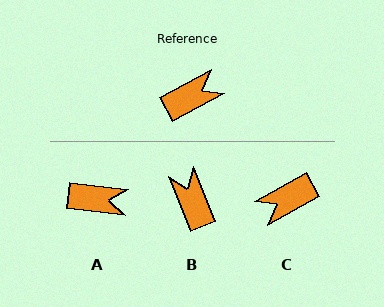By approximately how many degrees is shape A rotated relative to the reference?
Approximately 35 degrees clockwise.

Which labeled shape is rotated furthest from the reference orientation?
C, about 179 degrees away.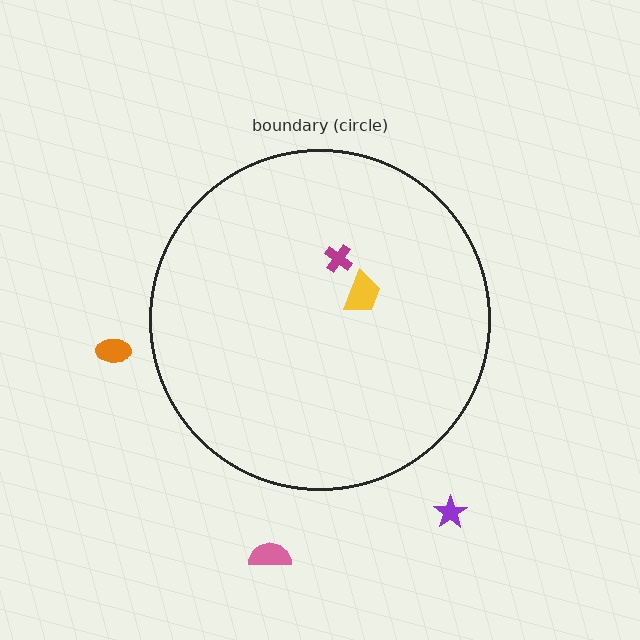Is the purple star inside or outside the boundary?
Outside.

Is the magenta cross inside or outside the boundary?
Inside.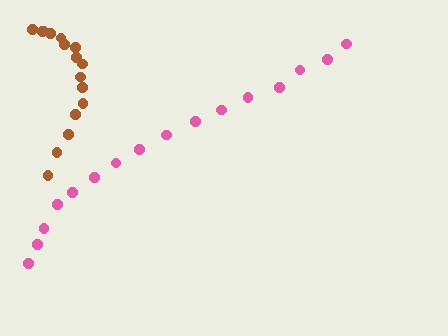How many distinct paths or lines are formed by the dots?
There are 2 distinct paths.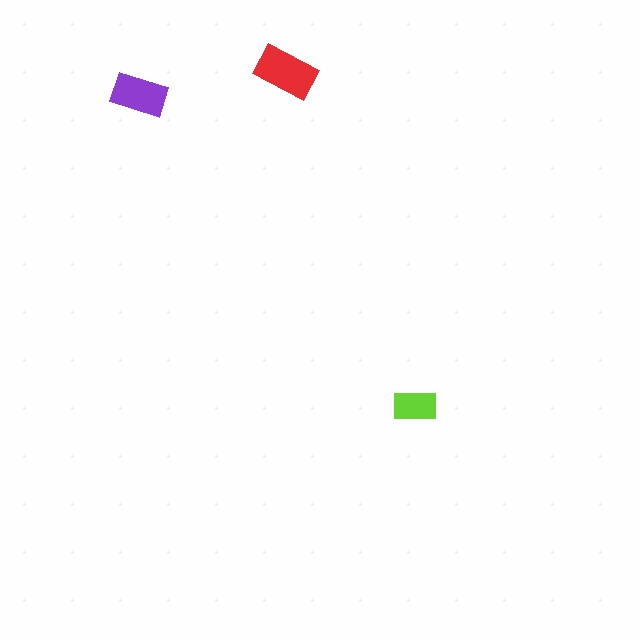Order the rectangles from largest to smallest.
the red one, the purple one, the lime one.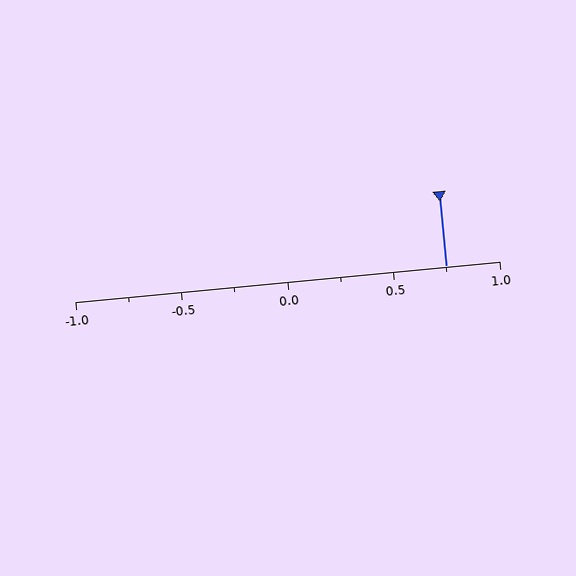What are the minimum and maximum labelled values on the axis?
The axis runs from -1.0 to 1.0.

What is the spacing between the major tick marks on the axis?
The major ticks are spaced 0.5 apart.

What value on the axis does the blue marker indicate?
The marker indicates approximately 0.75.